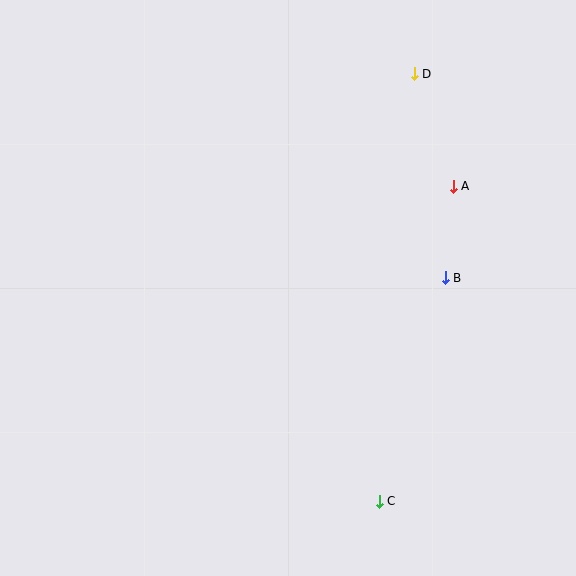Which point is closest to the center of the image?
Point B at (445, 278) is closest to the center.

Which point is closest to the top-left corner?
Point D is closest to the top-left corner.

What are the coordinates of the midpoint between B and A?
The midpoint between B and A is at (449, 232).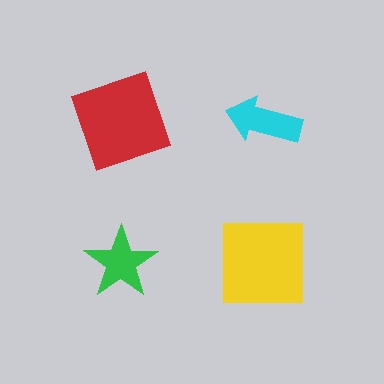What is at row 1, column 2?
A cyan arrow.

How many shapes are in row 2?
2 shapes.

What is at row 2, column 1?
A green star.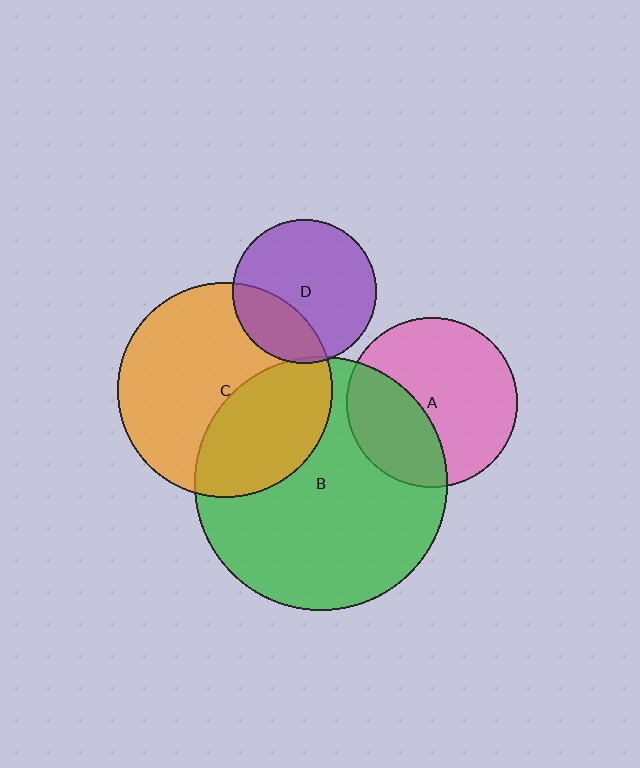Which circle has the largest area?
Circle B (green).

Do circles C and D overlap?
Yes.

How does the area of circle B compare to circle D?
Approximately 3.1 times.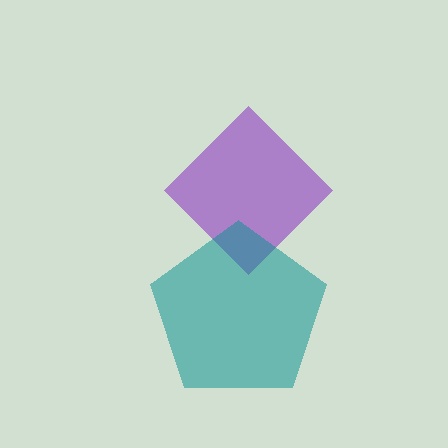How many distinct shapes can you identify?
There are 2 distinct shapes: a purple diamond, a teal pentagon.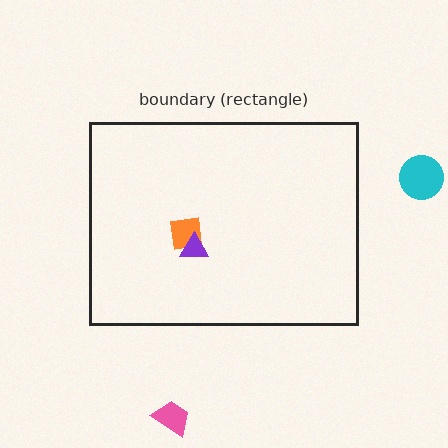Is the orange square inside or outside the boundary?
Inside.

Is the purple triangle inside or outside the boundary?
Inside.